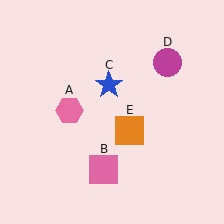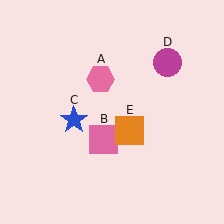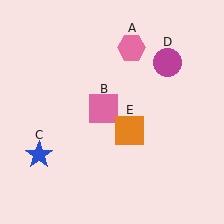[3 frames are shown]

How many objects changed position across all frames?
3 objects changed position: pink hexagon (object A), pink square (object B), blue star (object C).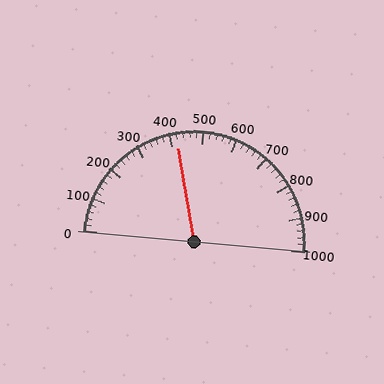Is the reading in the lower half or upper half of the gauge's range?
The reading is in the lower half of the range (0 to 1000).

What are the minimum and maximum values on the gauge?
The gauge ranges from 0 to 1000.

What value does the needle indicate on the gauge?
The needle indicates approximately 420.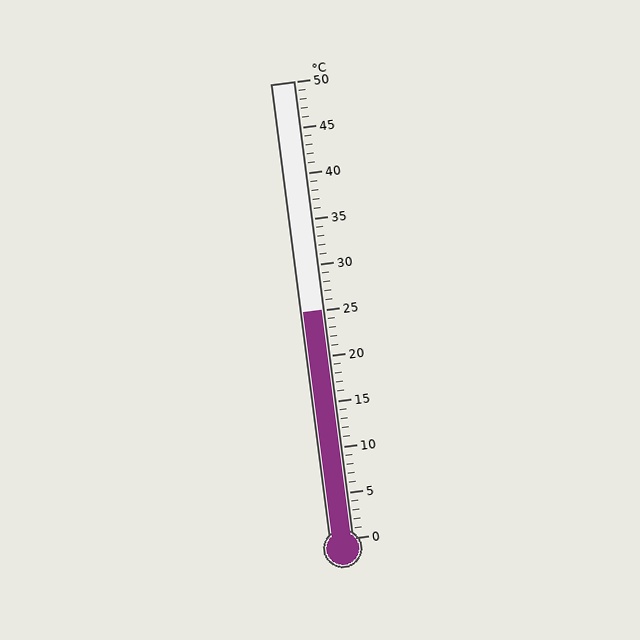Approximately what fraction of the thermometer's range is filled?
The thermometer is filled to approximately 50% of its range.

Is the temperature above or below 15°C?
The temperature is above 15°C.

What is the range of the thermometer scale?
The thermometer scale ranges from 0°C to 50°C.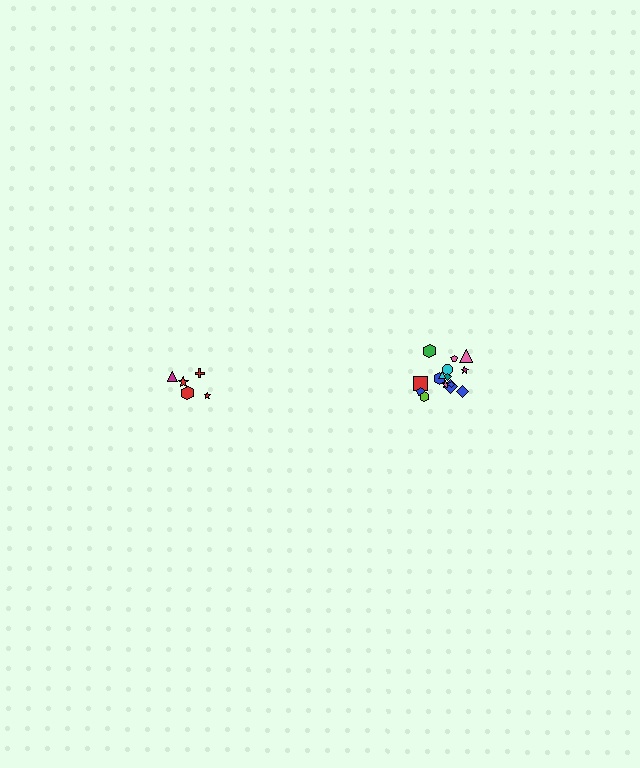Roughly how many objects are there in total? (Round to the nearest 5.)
Roughly 20 objects in total.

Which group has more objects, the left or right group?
The right group.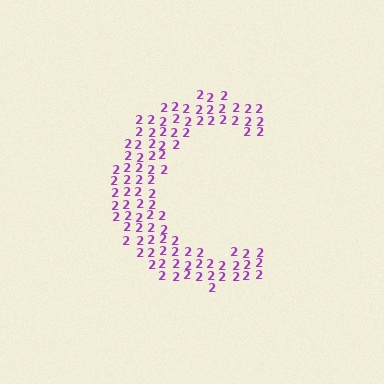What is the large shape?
The large shape is the letter C.